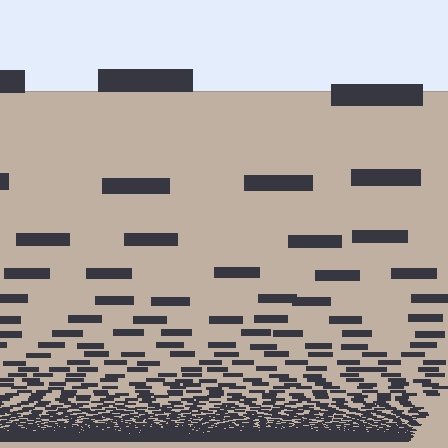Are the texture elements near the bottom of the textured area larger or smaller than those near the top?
Smaller. The gradient is inverted — elements near the bottom are smaller and denser.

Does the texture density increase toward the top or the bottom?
Density increases toward the bottom.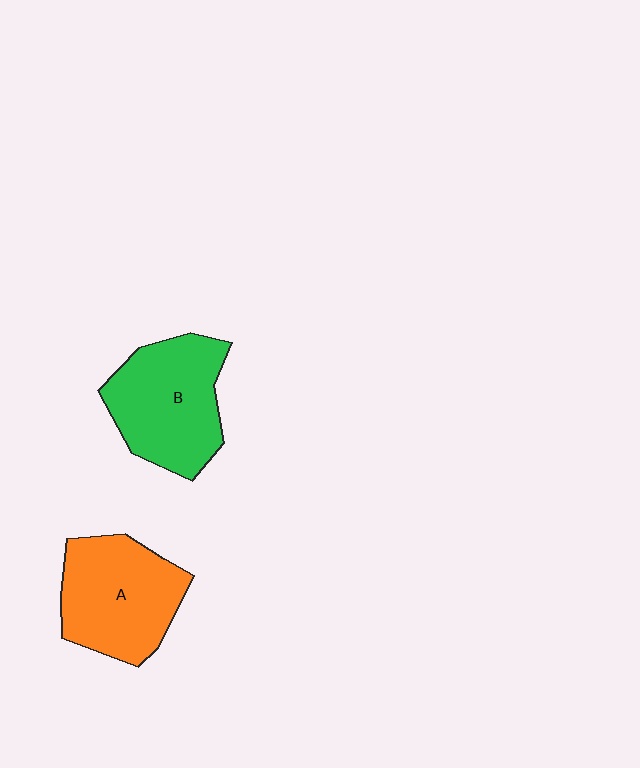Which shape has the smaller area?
Shape A (orange).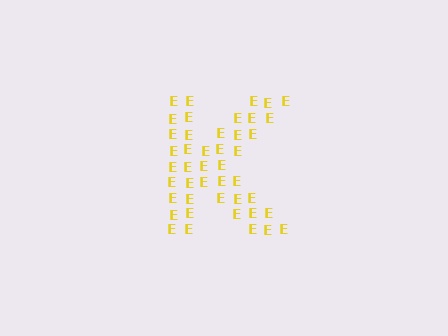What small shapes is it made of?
It is made of small letter E's.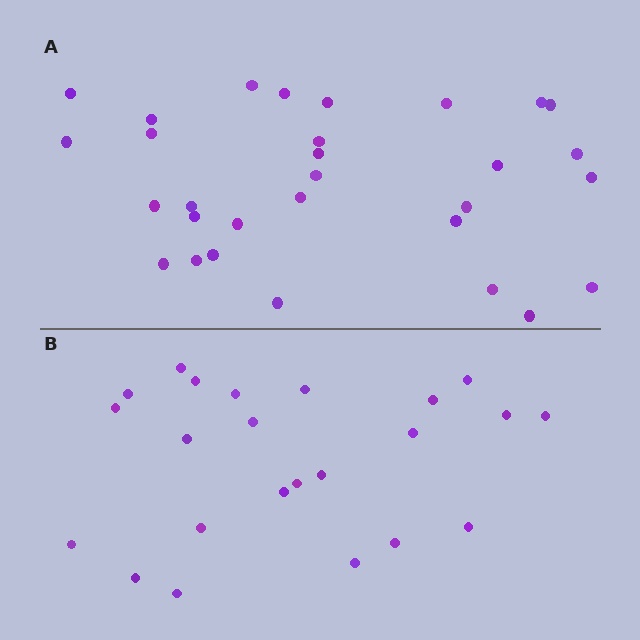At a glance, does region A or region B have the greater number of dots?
Region A (the top region) has more dots.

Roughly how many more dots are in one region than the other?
Region A has roughly 8 or so more dots than region B.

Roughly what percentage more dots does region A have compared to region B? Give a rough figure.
About 30% more.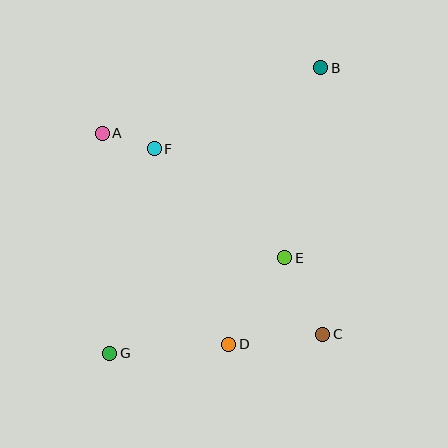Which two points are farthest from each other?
Points B and G are farthest from each other.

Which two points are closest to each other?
Points A and F are closest to each other.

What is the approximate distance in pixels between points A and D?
The distance between A and D is approximately 246 pixels.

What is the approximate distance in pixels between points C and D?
The distance between C and D is approximately 94 pixels.